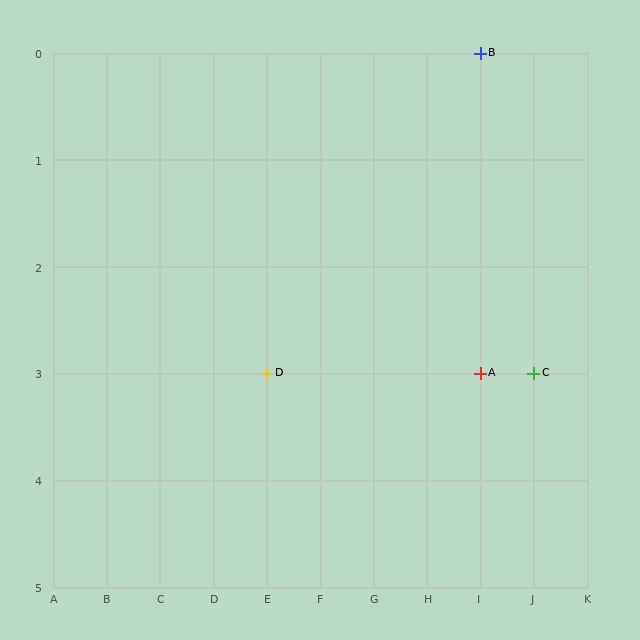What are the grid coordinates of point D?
Point D is at grid coordinates (E, 3).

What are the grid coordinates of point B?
Point B is at grid coordinates (I, 0).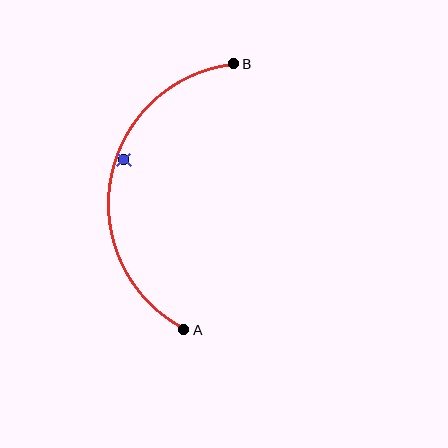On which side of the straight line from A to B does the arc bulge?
The arc bulges to the left of the straight line connecting A and B.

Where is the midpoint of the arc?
The arc midpoint is the point on the curve farthest from the straight line joining A and B. It sits to the left of that line.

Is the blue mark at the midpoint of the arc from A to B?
No — the blue mark does not lie on the arc at all. It sits slightly inside the curve.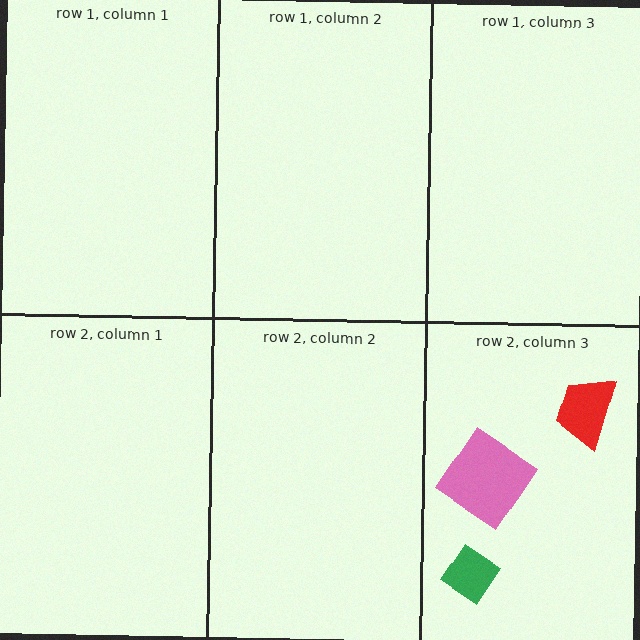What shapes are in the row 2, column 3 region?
The red trapezoid, the pink diamond, the green diamond.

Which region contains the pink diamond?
The row 2, column 3 region.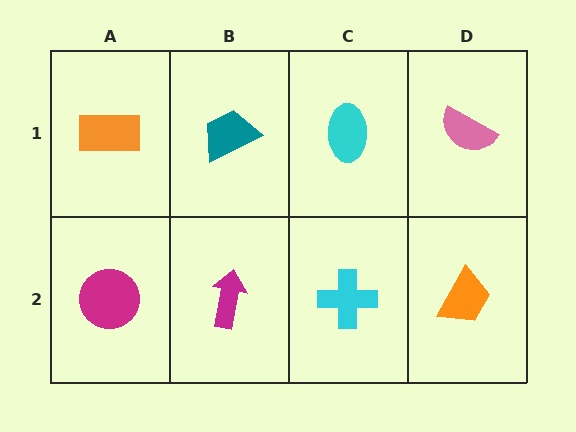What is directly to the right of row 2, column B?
A cyan cross.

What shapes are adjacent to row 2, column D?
A pink semicircle (row 1, column D), a cyan cross (row 2, column C).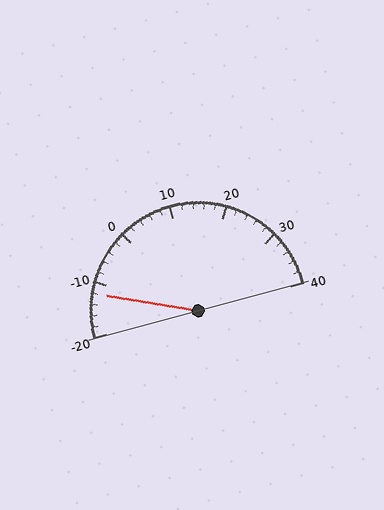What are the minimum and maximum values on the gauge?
The gauge ranges from -20 to 40.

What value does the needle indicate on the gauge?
The needle indicates approximately -12.